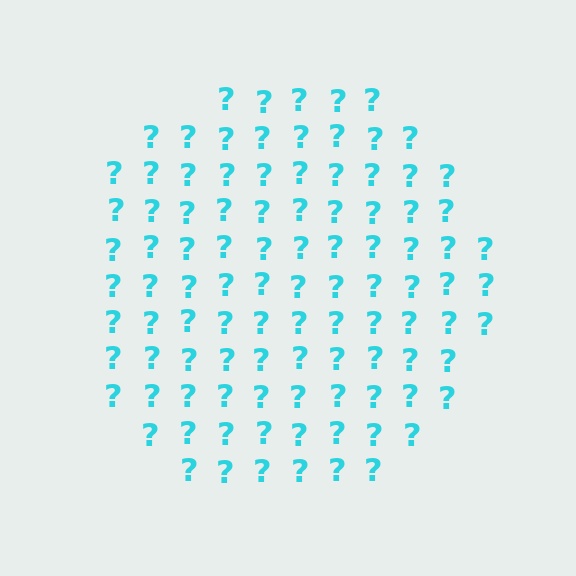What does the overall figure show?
The overall figure shows a circle.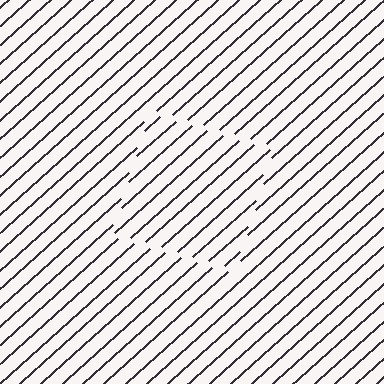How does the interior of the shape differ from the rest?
The interior of the shape contains the same grating, shifted by half a period — the contour is defined by the phase discontinuity where line-ends from the inner and outer gratings abut.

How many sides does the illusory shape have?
4 sides — the line-ends trace a square.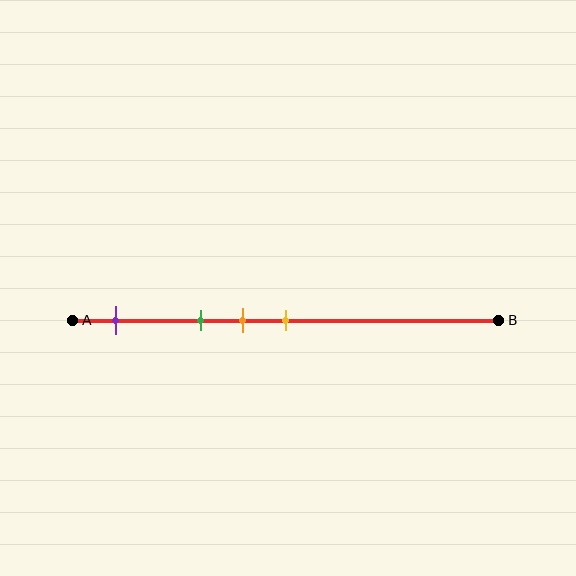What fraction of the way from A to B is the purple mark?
The purple mark is approximately 10% (0.1) of the way from A to B.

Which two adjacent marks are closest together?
The orange and yellow marks are the closest adjacent pair.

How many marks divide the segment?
There are 4 marks dividing the segment.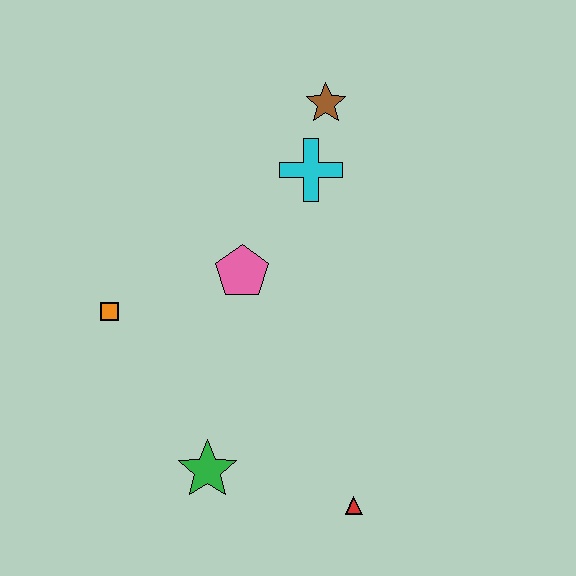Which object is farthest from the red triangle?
The brown star is farthest from the red triangle.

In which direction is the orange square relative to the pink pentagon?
The orange square is to the left of the pink pentagon.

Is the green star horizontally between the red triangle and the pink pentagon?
No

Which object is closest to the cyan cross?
The brown star is closest to the cyan cross.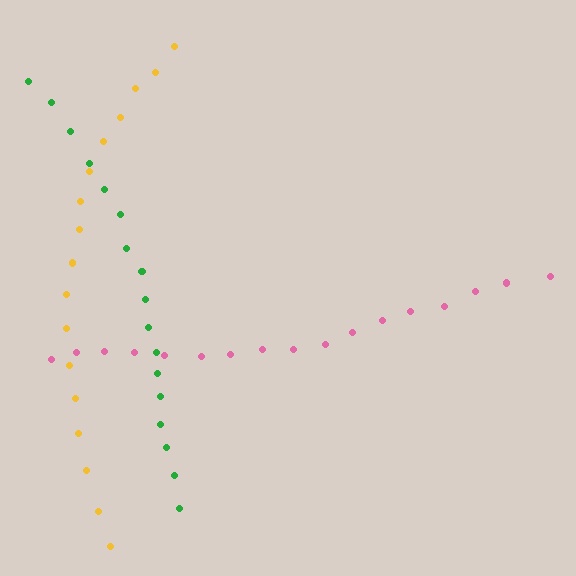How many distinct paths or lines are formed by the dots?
There are 3 distinct paths.